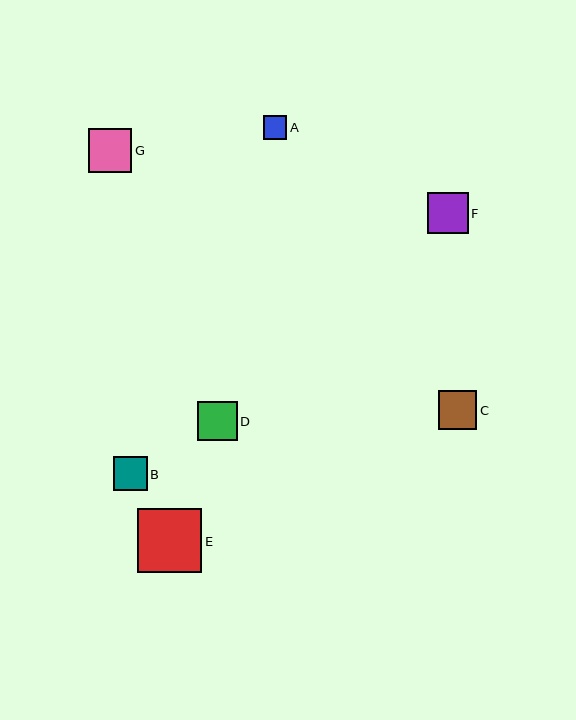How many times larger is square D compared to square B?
Square D is approximately 1.2 times the size of square B.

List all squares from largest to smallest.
From largest to smallest: E, G, F, D, C, B, A.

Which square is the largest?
Square E is the largest with a size of approximately 64 pixels.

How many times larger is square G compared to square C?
Square G is approximately 1.1 times the size of square C.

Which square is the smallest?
Square A is the smallest with a size of approximately 24 pixels.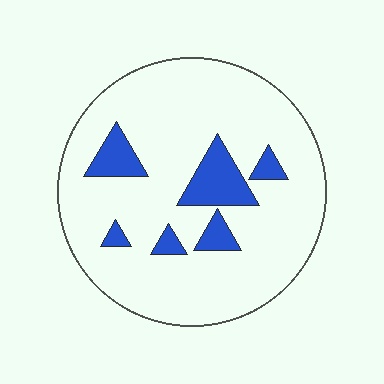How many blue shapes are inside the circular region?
6.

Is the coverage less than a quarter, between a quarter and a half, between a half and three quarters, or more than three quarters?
Less than a quarter.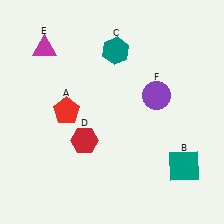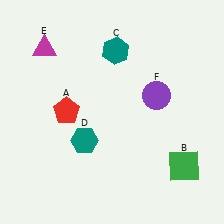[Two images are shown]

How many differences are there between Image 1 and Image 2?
There are 2 differences between the two images.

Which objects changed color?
B changed from teal to green. D changed from red to teal.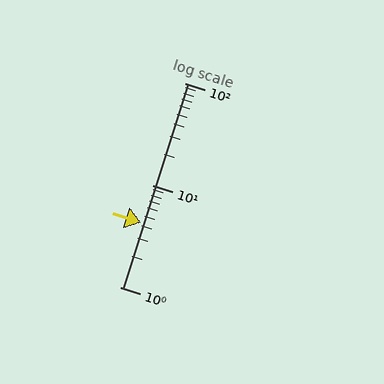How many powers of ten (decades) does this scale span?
The scale spans 2 decades, from 1 to 100.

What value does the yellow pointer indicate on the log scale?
The pointer indicates approximately 4.3.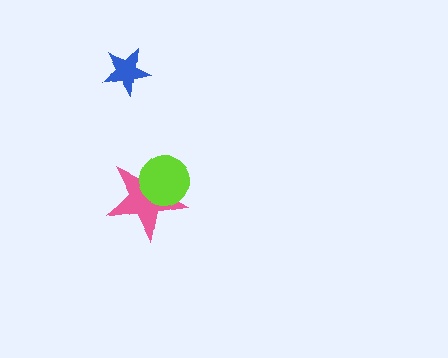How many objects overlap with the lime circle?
1 object overlaps with the lime circle.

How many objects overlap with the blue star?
0 objects overlap with the blue star.